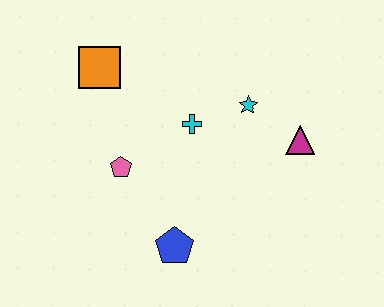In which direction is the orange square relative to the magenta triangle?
The orange square is to the left of the magenta triangle.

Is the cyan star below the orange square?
Yes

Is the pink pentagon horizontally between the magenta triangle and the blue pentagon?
No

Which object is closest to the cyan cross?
The cyan star is closest to the cyan cross.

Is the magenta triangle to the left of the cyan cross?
No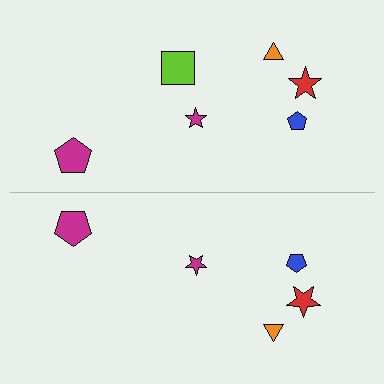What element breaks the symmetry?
A lime square is missing from the bottom side.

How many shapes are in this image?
There are 11 shapes in this image.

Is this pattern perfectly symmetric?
No, the pattern is not perfectly symmetric. A lime square is missing from the bottom side.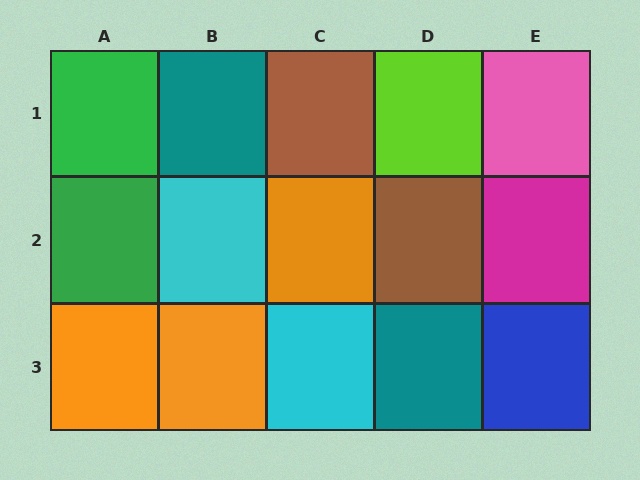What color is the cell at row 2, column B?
Cyan.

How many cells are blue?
1 cell is blue.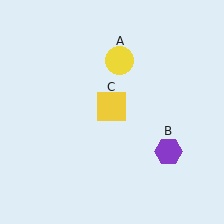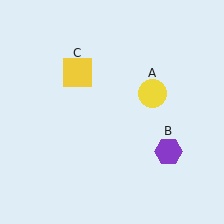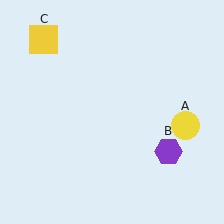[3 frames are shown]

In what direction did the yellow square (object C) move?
The yellow square (object C) moved up and to the left.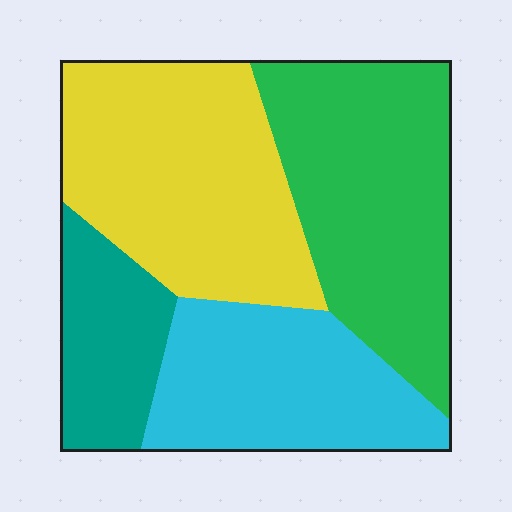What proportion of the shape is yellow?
Yellow takes up about one third (1/3) of the shape.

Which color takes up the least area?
Teal, at roughly 15%.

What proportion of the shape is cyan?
Cyan covers 23% of the shape.